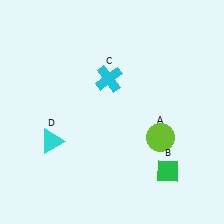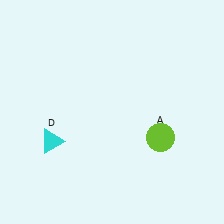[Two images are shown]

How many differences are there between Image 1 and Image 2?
There are 2 differences between the two images.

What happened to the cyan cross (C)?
The cyan cross (C) was removed in Image 2. It was in the top-left area of Image 1.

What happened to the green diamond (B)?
The green diamond (B) was removed in Image 2. It was in the bottom-right area of Image 1.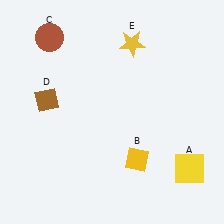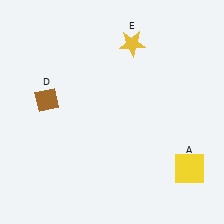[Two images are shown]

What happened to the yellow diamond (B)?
The yellow diamond (B) was removed in Image 2. It was in the bottom-right area of Image 1.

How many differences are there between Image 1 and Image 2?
There are 2 differences between the two images.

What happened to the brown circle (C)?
The brown circle (C) was removed in Image 2. It was in the top-left area of Image 1.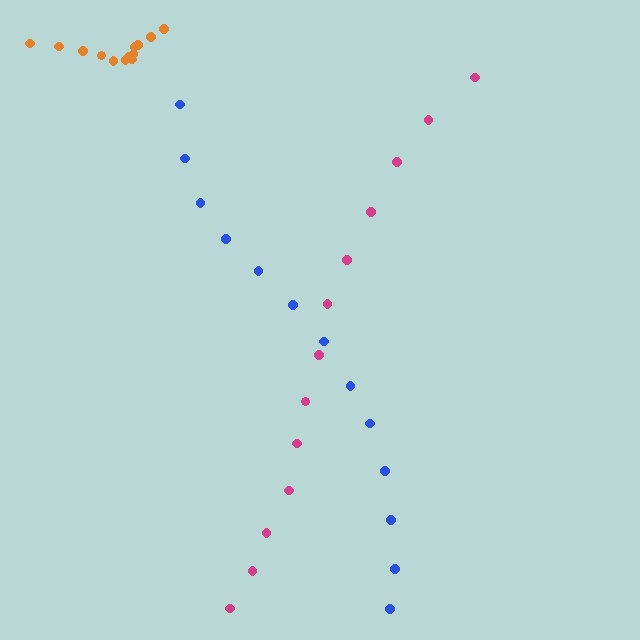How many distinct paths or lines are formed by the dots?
There are 3 distinct paths.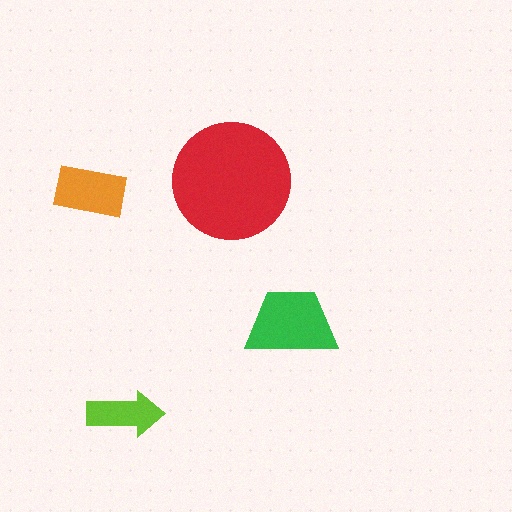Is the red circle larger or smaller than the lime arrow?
Larger.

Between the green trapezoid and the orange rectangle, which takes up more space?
The green trapezoid.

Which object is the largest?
The red circle.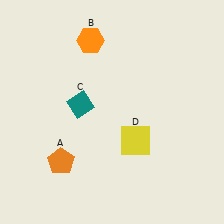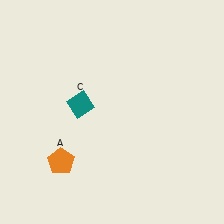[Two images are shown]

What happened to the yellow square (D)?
The yellow square (D) was removed in Image 2. It was in the bottom-right area of Image 1.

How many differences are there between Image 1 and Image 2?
There are 2 differences between the two images.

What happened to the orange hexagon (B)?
The orange hexagon (B) was removed in Image 2. It was in the top-left area of Image 1.